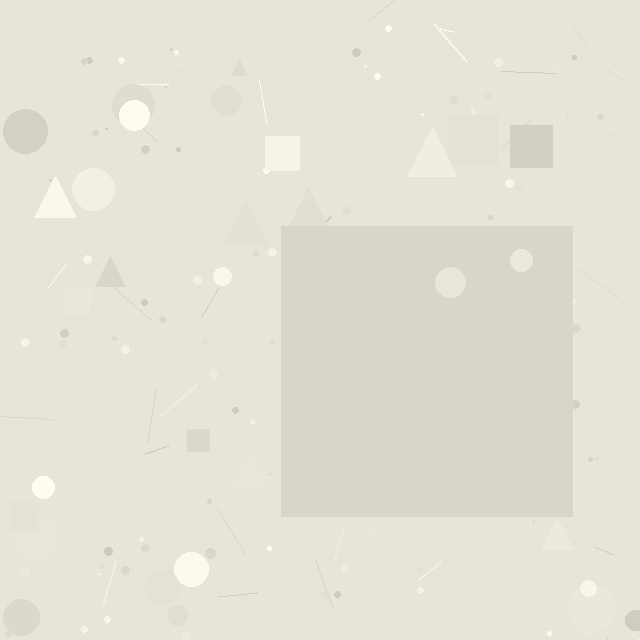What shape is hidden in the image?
A square is hidden in the image.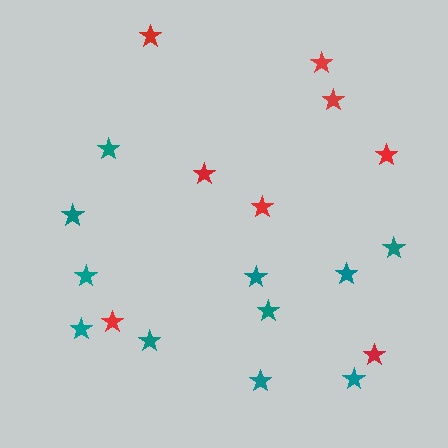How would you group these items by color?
There are 2 groups: one group of red stars (8) and one group of teal stars (11).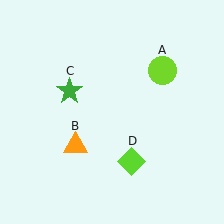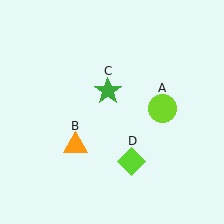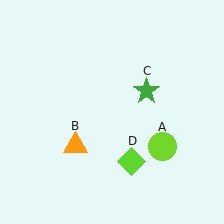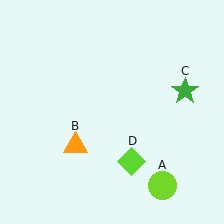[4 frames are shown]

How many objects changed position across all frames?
2 objects changed position: lime circle (object A), green star (object C).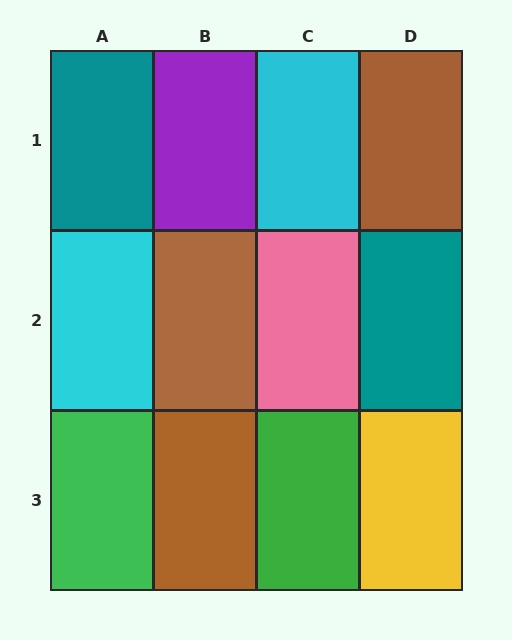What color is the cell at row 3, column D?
Yellow.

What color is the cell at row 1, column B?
Purple.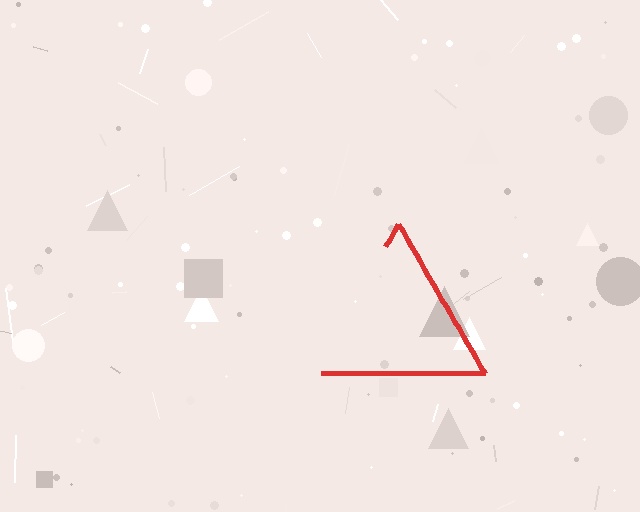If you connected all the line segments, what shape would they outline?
They would outline a triangle.